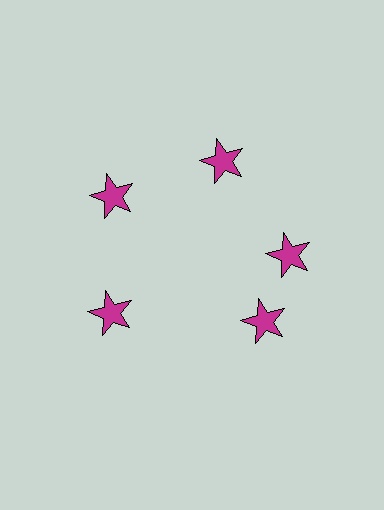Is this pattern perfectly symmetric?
No. The 5 magenta stars are arranged in a ring, but one element near the 5 o'clock position is rotated out of alignment along the ring, breaking the 5-fold rotational symmetry.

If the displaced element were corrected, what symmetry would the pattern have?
It would have 5-fold rotational symmetry — the pattern would map onto itself every 72 degrees.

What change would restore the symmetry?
The symmetry would be restored by rotating it back into even spacing with its neighbors so that all 5 stars sit at equal angles and equal distance from the center.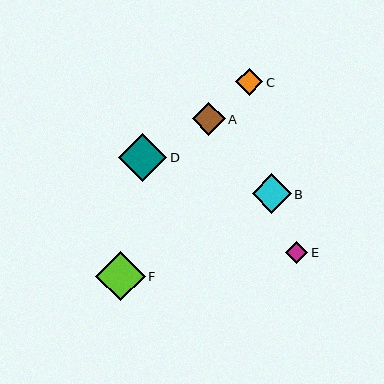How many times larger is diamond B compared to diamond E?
Diamond B is approximately 1.8 times the size of diamond E.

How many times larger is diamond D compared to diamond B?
Diamond D is approximately 1.2 times the size of diamond B.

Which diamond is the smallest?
Diamond E is the smallest with a size of approximately 22 pixels.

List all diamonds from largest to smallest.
From largest to smallest: F, D, B, A, C, E.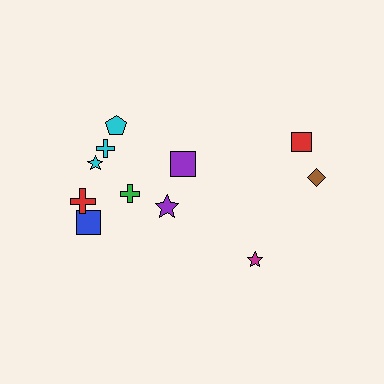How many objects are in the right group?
There are 3 objects.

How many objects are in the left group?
There are 8 objects.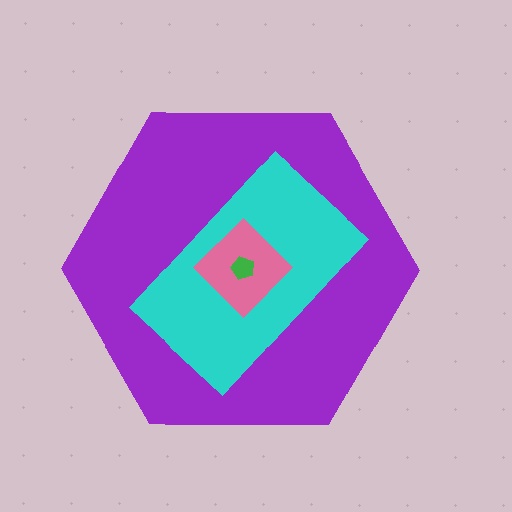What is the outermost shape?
The purple hexagon.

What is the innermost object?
The green pentagon.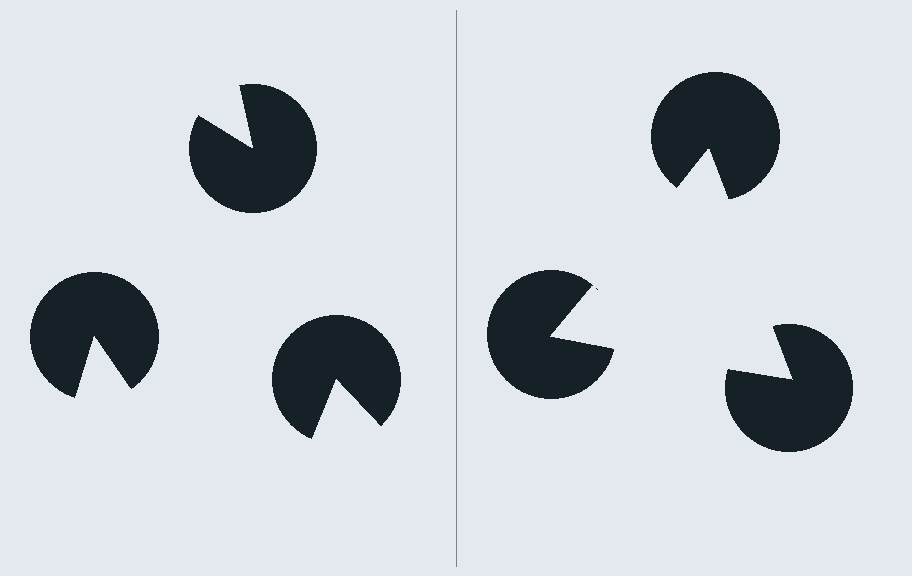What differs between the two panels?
The pac-man discs are positioned identically on both sides; only the wedge orientations differ. On the right they align to a triangle; on the left they are misaligned.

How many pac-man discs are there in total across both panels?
6 — 3 on each side.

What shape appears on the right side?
An illusory triangle.